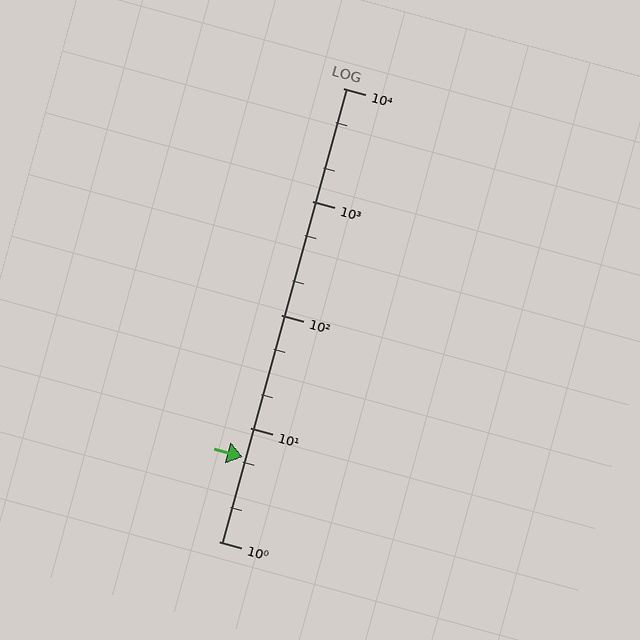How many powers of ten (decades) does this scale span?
The scale spans 4 decades, from 1 to 10000.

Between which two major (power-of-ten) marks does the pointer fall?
The pointer is between 1 and 10.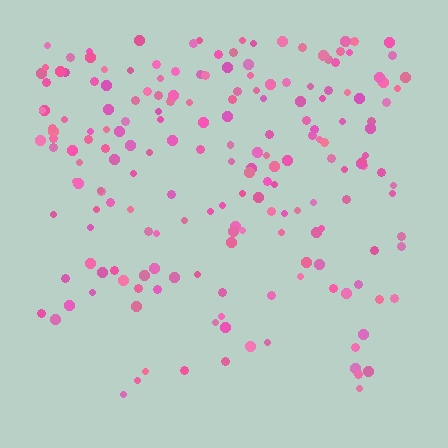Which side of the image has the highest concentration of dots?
The top.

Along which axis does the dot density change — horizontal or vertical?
Vertical.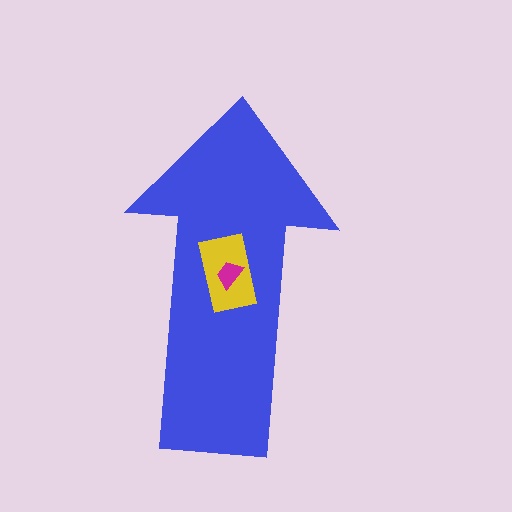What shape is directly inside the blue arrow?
The yellow rectangle.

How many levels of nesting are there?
3.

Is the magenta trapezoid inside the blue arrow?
Yes.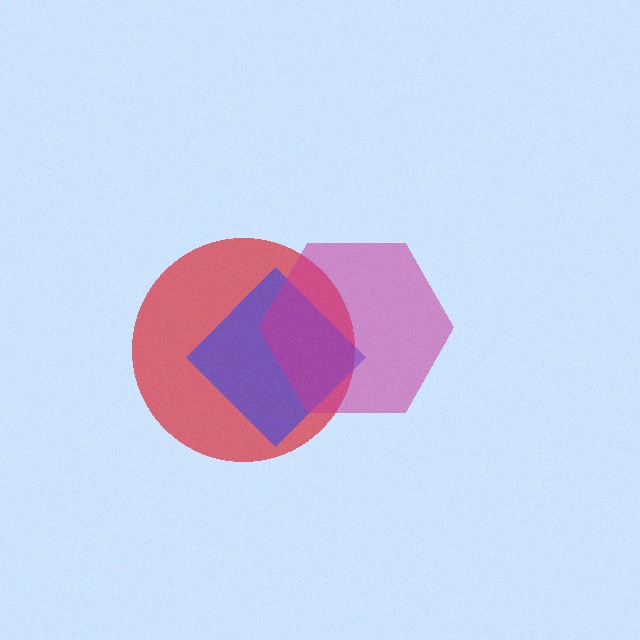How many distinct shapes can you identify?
There are 3 distinct shapes: a red circle, a blue diamond, a magenta hexagon.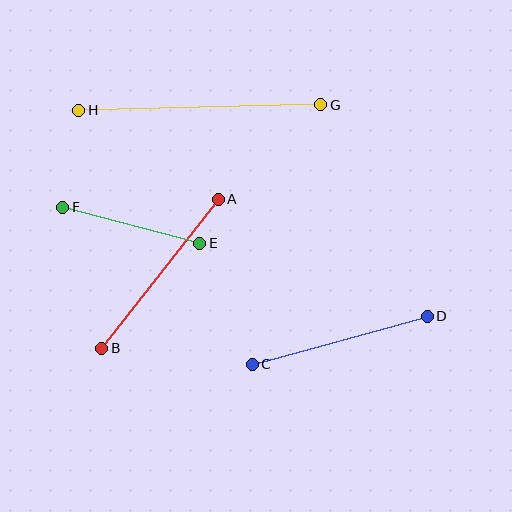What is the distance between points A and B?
The distance is approximately 189 pixels.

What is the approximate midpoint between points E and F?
The midpoint is at approximately (131, 225) pixels.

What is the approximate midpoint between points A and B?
The midpoint is at approximately (160, 274) pixels.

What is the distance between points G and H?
The distance is approximately 242 pixels.